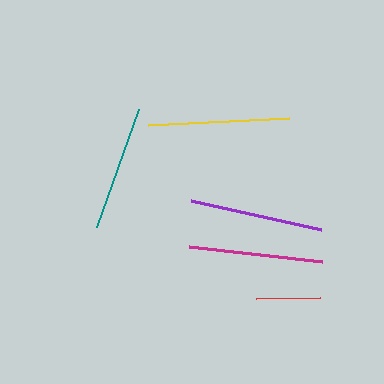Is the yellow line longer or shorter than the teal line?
The yellow line is longer than the teal line.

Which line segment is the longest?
The yellow line is the longest at approximately 141 pixels.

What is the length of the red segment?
The red segment is approximately 64 pixels long.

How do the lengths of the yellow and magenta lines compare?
The yellow and magenta lines are approximately the same length.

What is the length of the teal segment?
The teal segment is approximately 125 pixels long.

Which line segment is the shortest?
The red line is the shortest at approximately 64 pixels.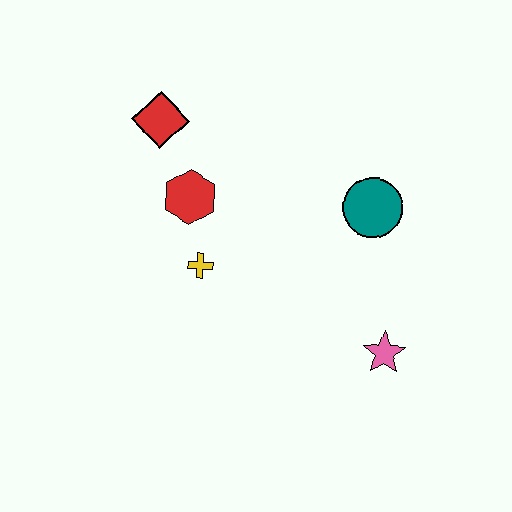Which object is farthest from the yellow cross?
The pink star is farthest from the yellow cross.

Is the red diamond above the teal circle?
Yes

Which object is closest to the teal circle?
The pink star is closest to the teal circle.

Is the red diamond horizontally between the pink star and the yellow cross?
No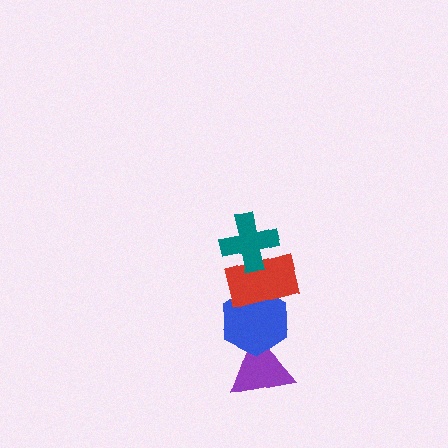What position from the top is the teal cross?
The teal cross is 1st from the top.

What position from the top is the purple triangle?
The purple triangle is 4th from the top.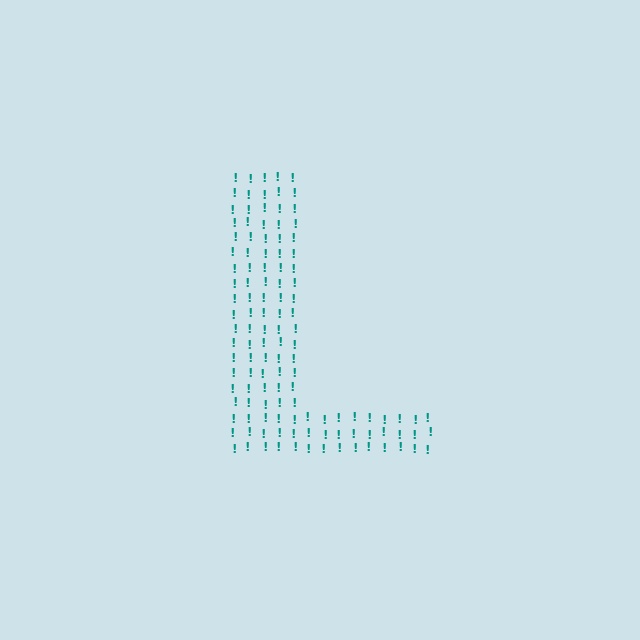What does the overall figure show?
The overall figure shows the letter L.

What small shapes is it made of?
It is made of small exclamation marks.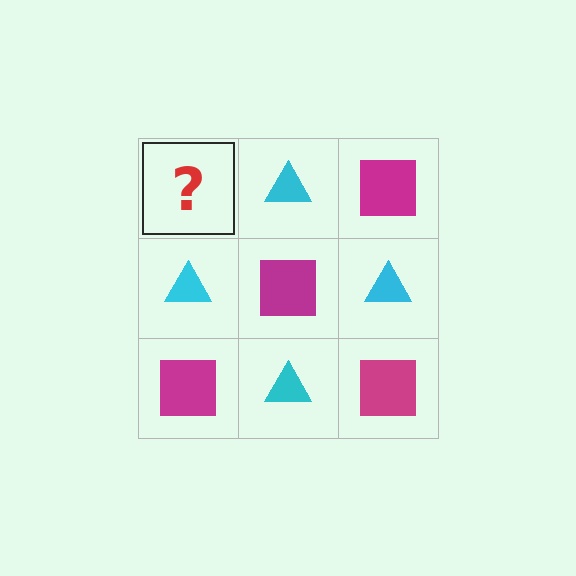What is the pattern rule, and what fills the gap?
The rule is that it alternates magenta square and cyan triangle in a checkerboard pattern. The gap should be filled with a magenta square.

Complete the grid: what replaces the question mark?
The question mark should be replaced with a magenta square.